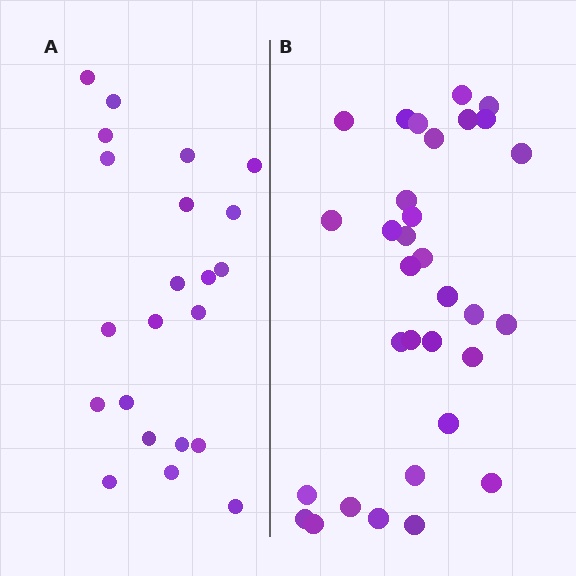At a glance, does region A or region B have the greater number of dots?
Region B (the right region) has more dots.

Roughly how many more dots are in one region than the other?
Region B has roughly 10 or so more dots than region A.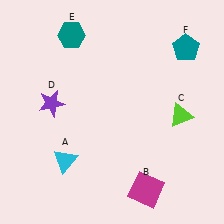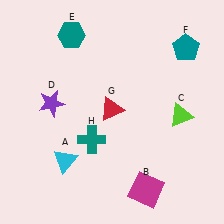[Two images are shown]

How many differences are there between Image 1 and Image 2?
There are 2 differences between the two images.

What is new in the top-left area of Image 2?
A red triangle (G) was added in the top-left area of Image 2.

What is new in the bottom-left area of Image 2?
A teal cross (H) was added in the bottom-left area of Image 2.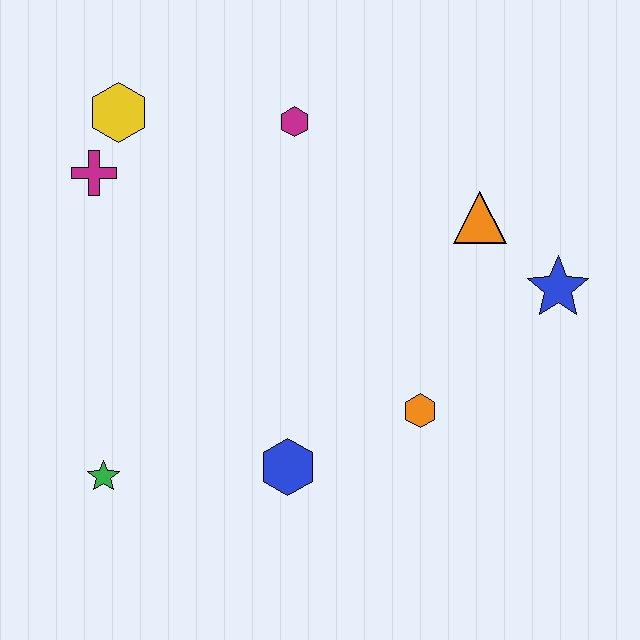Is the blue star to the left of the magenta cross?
No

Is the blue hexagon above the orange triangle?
No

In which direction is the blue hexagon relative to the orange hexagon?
The blue hexagon is to the left of the orange hexagon.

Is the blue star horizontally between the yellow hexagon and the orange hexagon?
No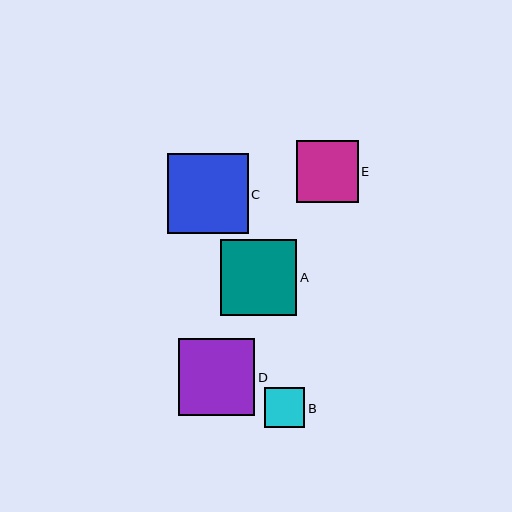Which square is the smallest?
Square B is the smallest with a size of approximately 40 pixels.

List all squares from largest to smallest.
From largest to smallest: C, D, A, E, B.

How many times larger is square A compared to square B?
Square A is approximately 1.9 times the size of square B.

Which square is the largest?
Square C is the largest with a size of approximately 81 pixels.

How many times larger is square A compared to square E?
Square A is approximately 1.2 times the size of square E.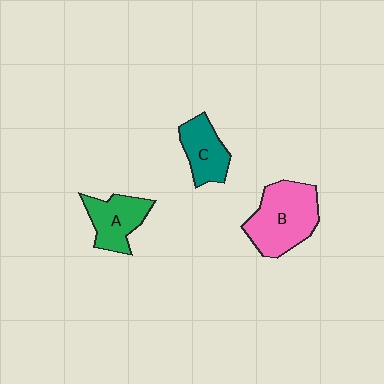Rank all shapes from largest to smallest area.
From largest to smallest: B (pink), A (green), C (teal).